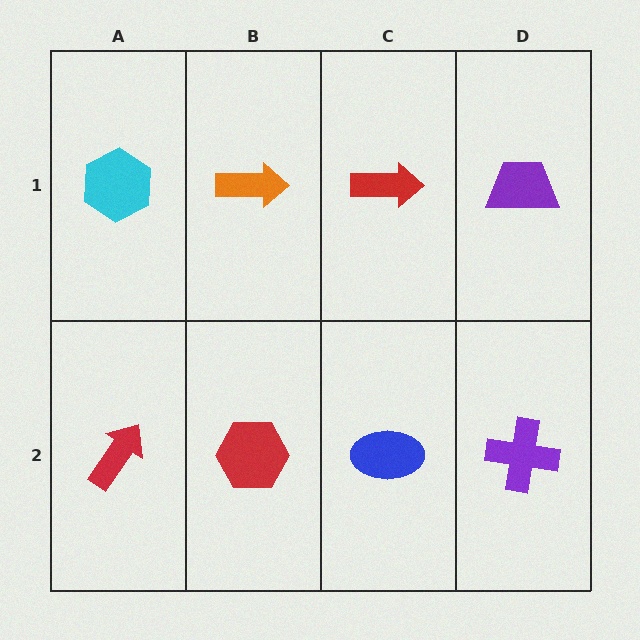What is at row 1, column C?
A red arrow.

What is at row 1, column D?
A purple trapezoid.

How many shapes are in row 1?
4 shapes.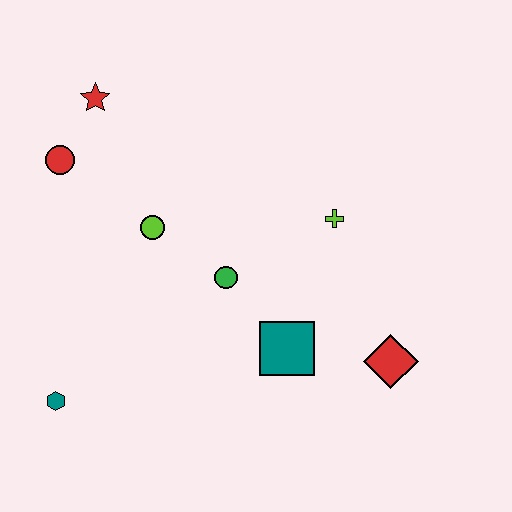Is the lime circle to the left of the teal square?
Yes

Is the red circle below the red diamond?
No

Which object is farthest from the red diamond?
The red star is farthest from the red diamond.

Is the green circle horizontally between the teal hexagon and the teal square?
Yes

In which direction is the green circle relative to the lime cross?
The green circle is to the left of the lime cross.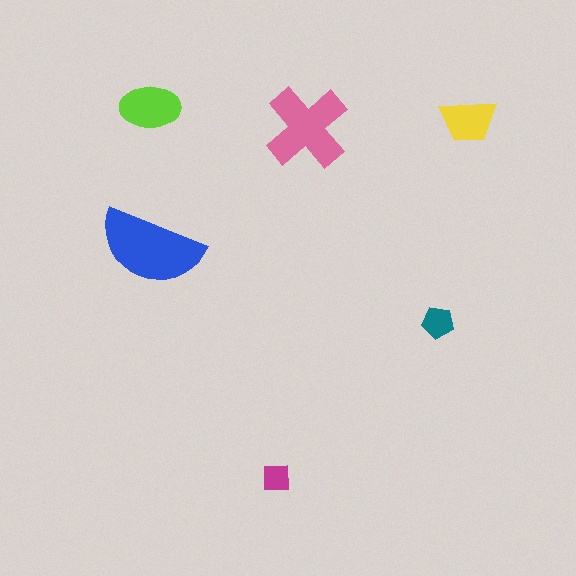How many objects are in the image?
There are 6 objects in the image.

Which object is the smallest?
The magenta square.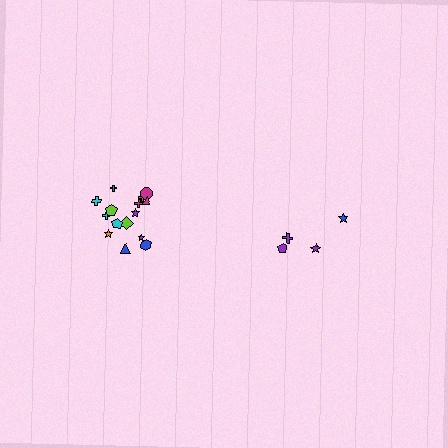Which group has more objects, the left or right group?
The left group.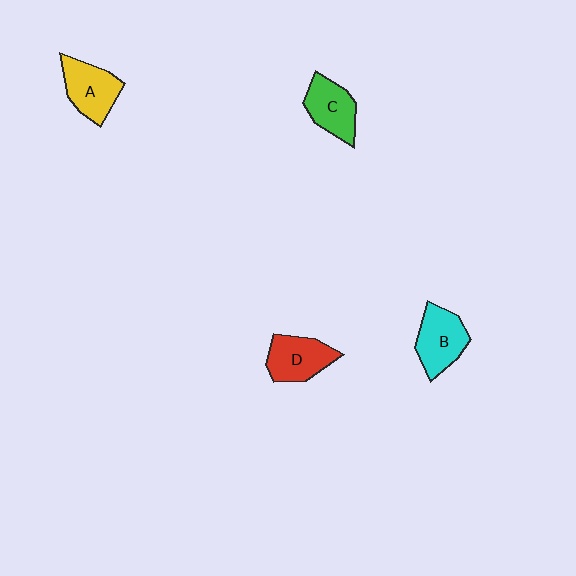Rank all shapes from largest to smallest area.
From largest to smallest: B (cyan), A (yellow), D (red), C (green).